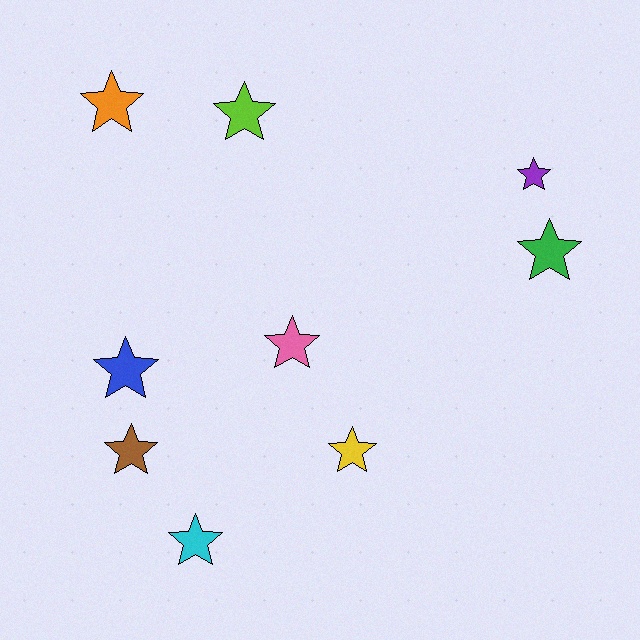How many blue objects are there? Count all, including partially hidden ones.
There is 1 blue object.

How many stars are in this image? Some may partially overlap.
There are 9 stars.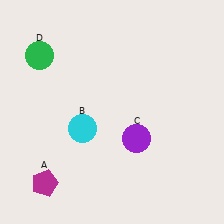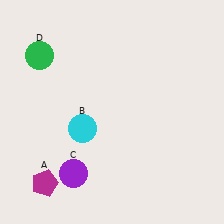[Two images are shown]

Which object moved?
The purple circle (C) moved left.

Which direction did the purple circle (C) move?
The purple circle (C) moved left.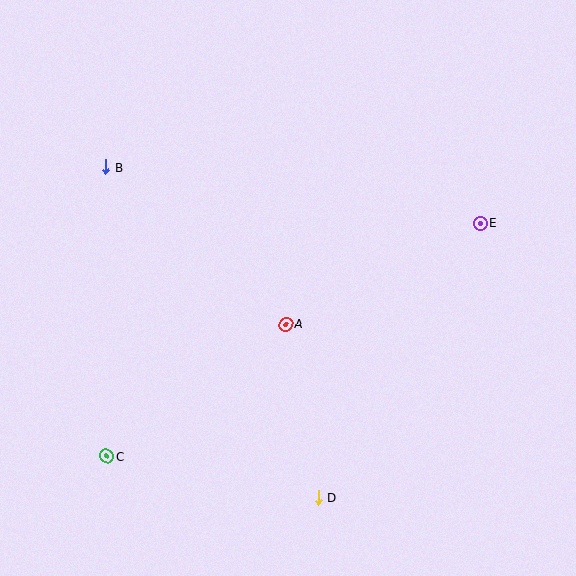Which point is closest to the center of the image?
Point A at (286, 324) is closest to the center.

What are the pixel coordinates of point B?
Point B is at (105, 167).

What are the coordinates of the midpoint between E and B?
The midpoint between E and B is at (293, 195).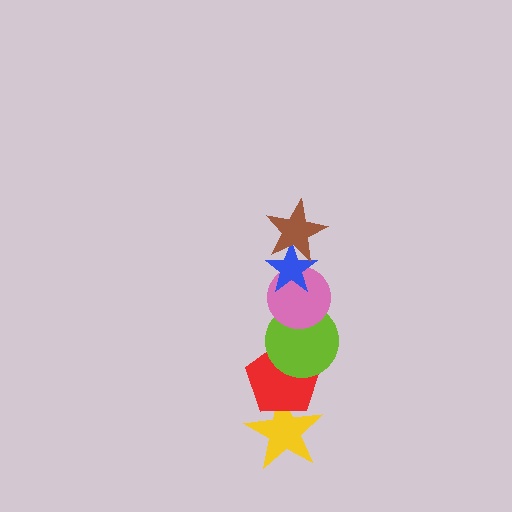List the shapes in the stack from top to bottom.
From top to bottom: the brown star, the blue star, the pink circle, the lime circle, the red pentagon, the yellow star.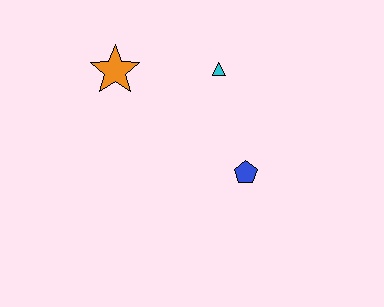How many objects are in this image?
There are 3 objects.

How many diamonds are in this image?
There are no diamonds.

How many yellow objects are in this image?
There are no yellow objects.